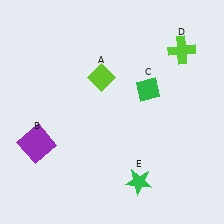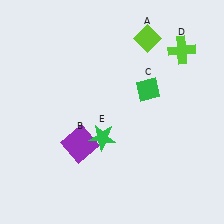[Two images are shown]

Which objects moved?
The objects that moved are: the lime diamond (A), the purple square (B), the green star (E).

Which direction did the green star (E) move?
The green star (E) moved up.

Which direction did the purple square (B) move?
The purple square (B) moved right.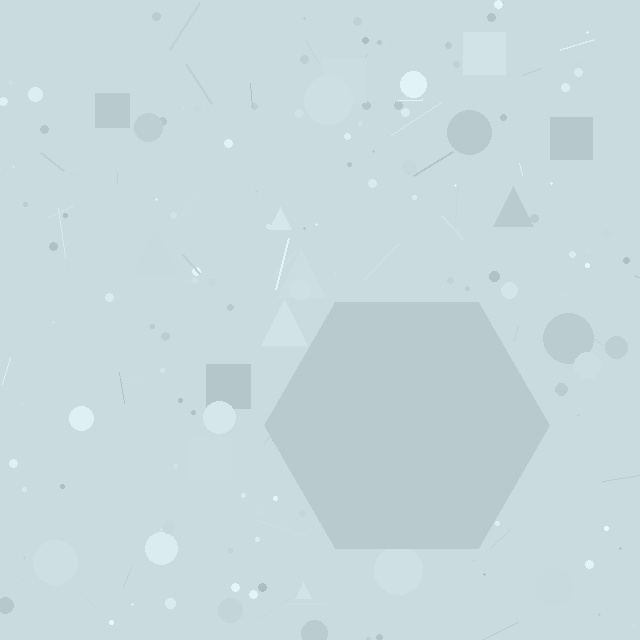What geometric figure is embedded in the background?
A hexagon is embedded in the background.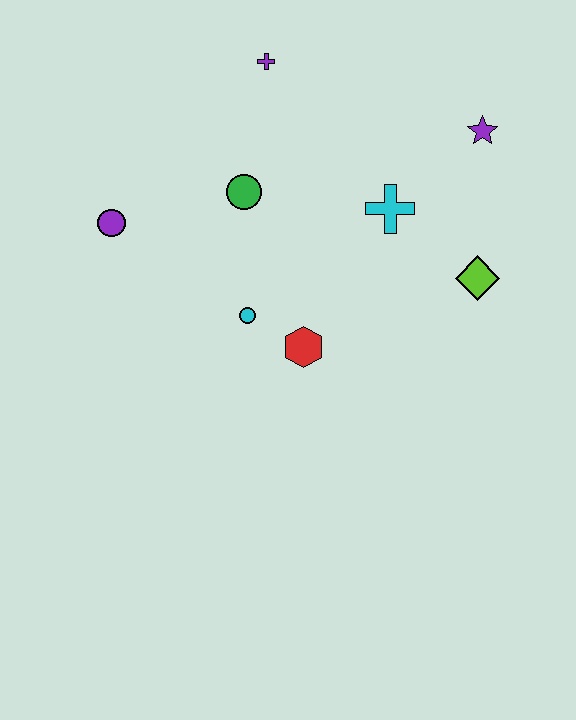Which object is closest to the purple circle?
The green circle is closest to the purple circle.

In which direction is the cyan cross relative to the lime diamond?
The cyan cross is to the left of the lime diamond.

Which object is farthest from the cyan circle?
The purple star is farthest from the cyan circle.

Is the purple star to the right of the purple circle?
Yes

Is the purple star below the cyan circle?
No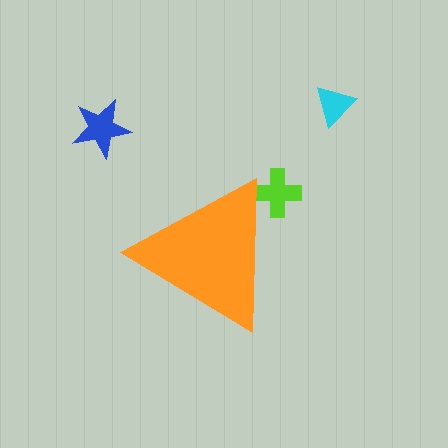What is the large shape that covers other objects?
An orange triangle.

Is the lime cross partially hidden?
Yes, the lime cross is partially hidden behind the orange triangle.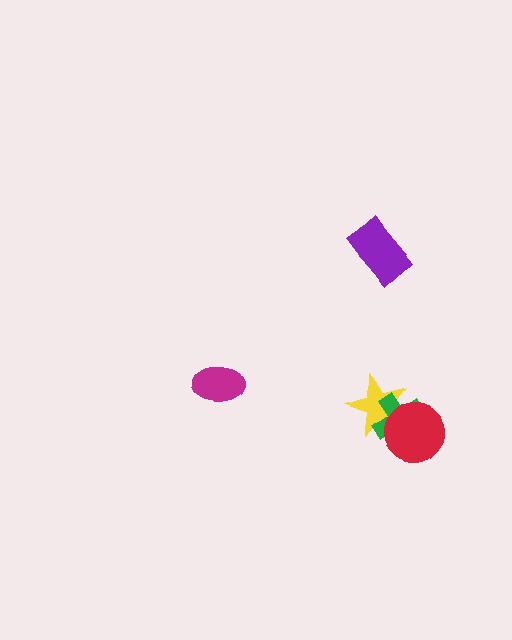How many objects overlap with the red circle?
2 objects overlap with the red circle.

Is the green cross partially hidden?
Yes, it is partially covered by another shape.